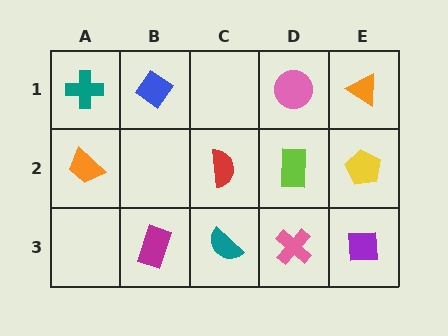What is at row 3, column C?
A teal semicircle.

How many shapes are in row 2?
4 shapes.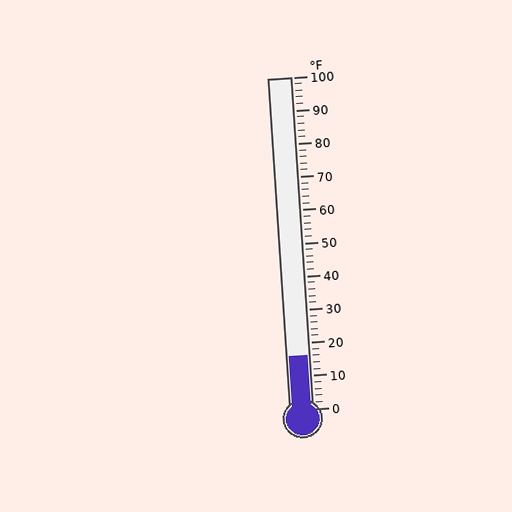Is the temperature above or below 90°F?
The temperature is below 90°F.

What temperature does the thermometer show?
The thermometer shows approximately 16°F.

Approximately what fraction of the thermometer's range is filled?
The thermometer is filled to approximately 15% of its range.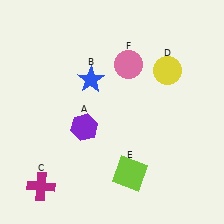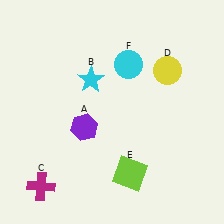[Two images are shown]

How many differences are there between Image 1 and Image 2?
There are 2 differences between the two images.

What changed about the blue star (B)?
In Image 1, B is blue. In Image 2, it changed to cyan.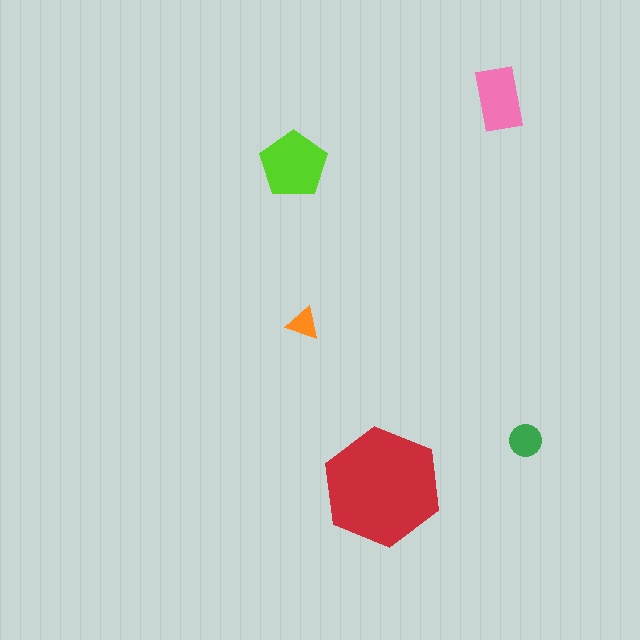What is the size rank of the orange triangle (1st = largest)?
5th.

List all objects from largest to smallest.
The red hexagon, the lime pentagon, the pink rectangle, the green circle, the orange triangle.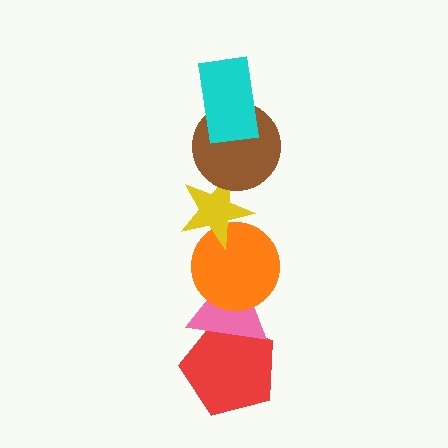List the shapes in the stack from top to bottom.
From top to bottom: the cyan rectangle, the brown circle, the yellow star, the orange circle, the pink triangle, the red pentagon.